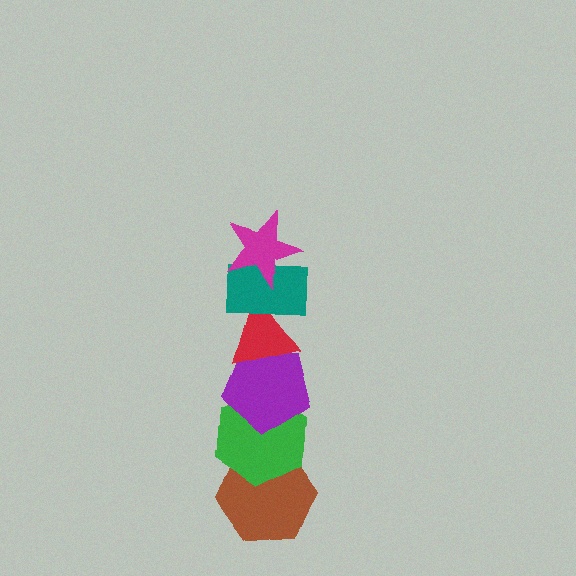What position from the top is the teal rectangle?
The teal rectangle is 2nd from the top.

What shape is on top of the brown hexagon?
The green hexagon is on top of the brown hexagon.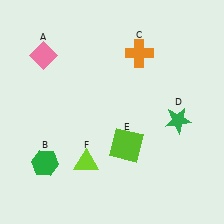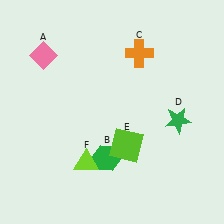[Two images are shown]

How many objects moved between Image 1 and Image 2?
1 object moved between the two images.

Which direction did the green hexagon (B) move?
The green hexagon (B) moved right.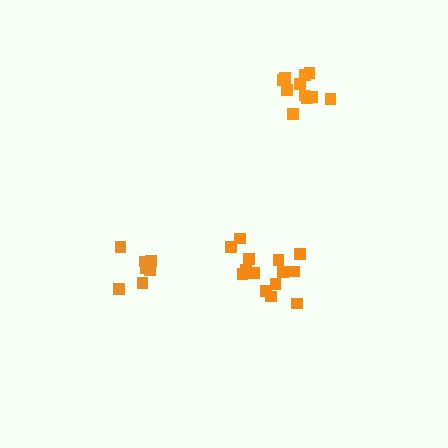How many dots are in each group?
Group 1: 11 dots, Group 2: 14 dots, Group 3: 8 dots (33 total).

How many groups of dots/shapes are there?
There are 3 groups.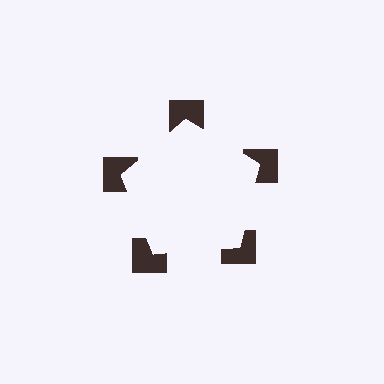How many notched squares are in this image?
There are 5 — one at each vertex of the illusory pentagon.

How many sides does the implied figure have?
5 sides.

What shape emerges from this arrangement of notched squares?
An illusory pentagon — its edges are inferred from the aligned wedge cuts in the notched squares, not physically drawn.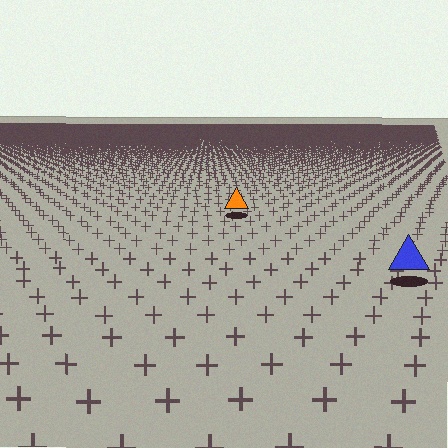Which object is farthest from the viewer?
The orange triangle is farthest from the viewer. It appears smaller and the ground texture around it is denser.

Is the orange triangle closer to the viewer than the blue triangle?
No. The blue triangle is closer — you can tell from the texture gradient: the ground texture is coarser near it.